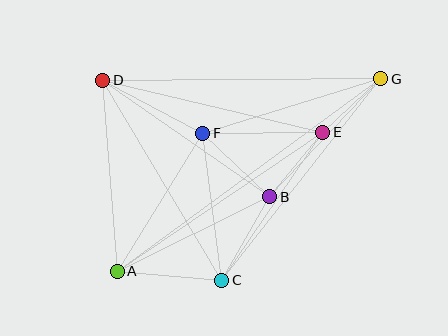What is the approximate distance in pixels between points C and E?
The distance between C and E is approximately 179 pixels.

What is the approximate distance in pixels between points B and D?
The distance between B and D is approximately 203 pixels.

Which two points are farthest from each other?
Points A and G are farthest from each other.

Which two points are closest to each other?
Points E and G are closest to each other.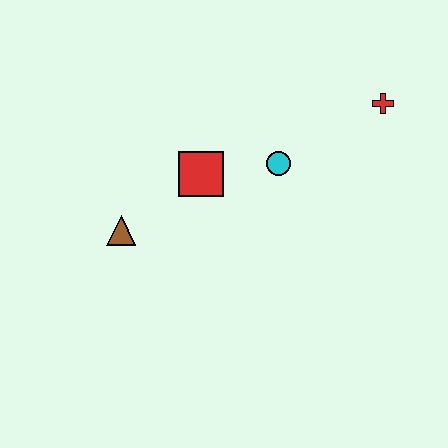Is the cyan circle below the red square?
No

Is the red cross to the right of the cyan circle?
Yes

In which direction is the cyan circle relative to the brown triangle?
The cyan circle is to the right of the brown triangle.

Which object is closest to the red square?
The cyan circle is closest to the red square.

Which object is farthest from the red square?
The red cross is farthest from the red square.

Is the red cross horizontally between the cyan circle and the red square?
No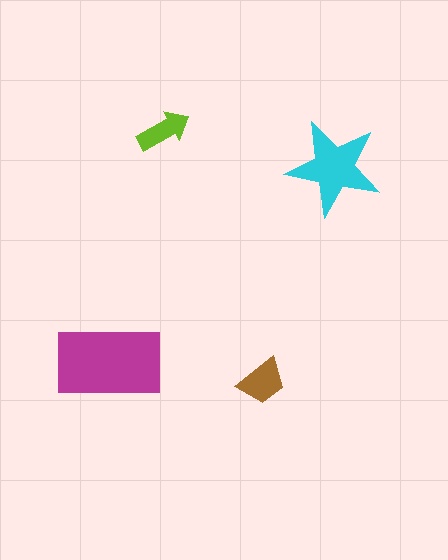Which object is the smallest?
The lime arrow.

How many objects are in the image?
There are 4 objects in the image.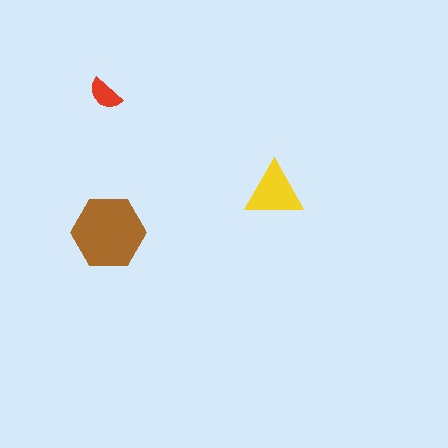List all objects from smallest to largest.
The red semicircle, the yellow triangle, the brown hexagon.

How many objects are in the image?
There are 3 objects in the image.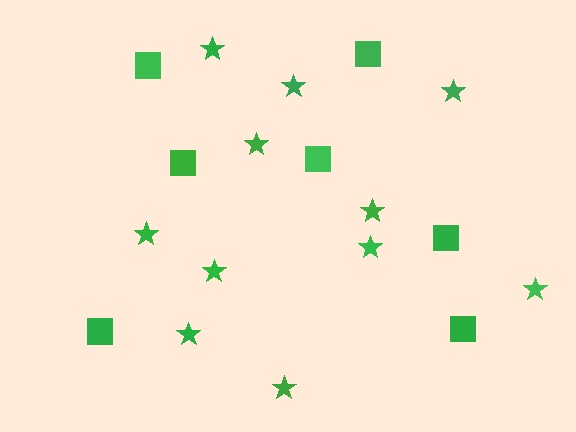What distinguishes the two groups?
There are 2 groups: one group of stars (11) and one group of squares (7).